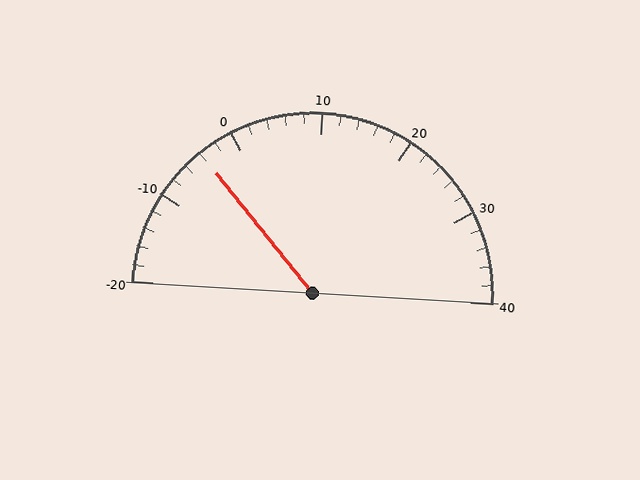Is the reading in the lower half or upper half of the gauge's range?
The reading is in the lower half of the range (-20 to 40).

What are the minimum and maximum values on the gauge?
The gauge ranges from -20 to 40.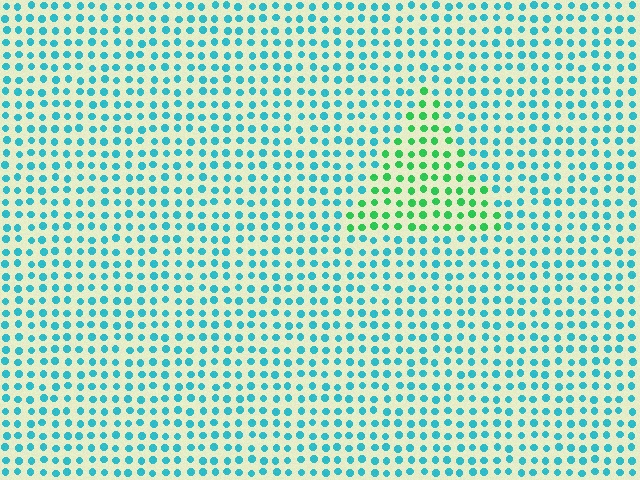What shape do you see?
I see a triangle.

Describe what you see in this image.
The image is filled with small cyan elements in a uniform arrangement. A triangle-shaped region is visible where the elements are tinted to a slightly different hue, forming a subtle color boundary.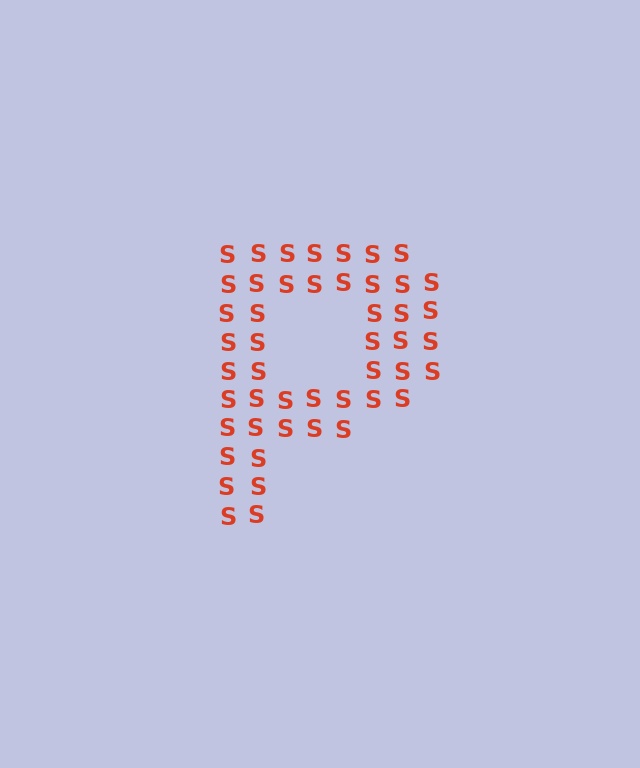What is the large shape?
The large shape is the letter P.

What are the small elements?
The small elements are letter S's.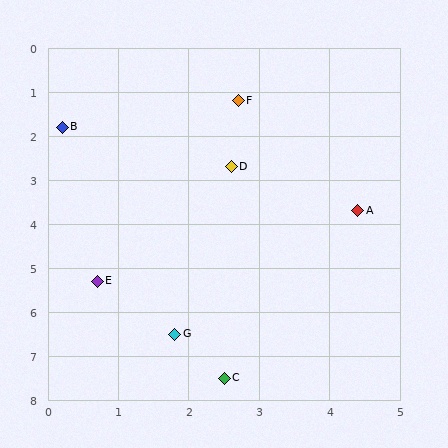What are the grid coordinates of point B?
Point B is at approximately (0.2, 1.8).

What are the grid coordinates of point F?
Point F is at approximately (2.7, 1.2).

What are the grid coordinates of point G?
Point G is at approximately (1.8, 6.5).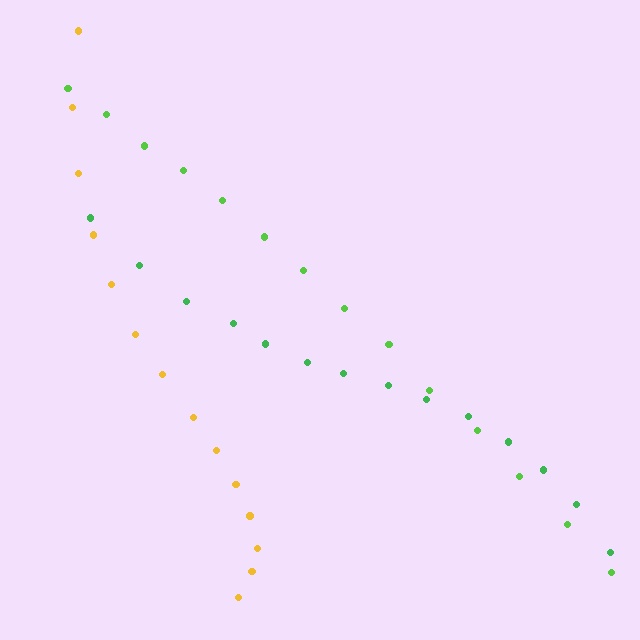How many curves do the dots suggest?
There are 3 distinct paths.